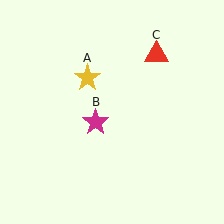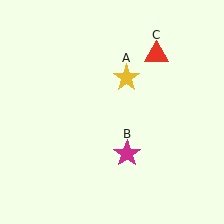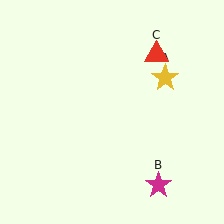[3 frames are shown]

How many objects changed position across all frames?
2 objects changed position: yellow star (object A), magenta star (object B).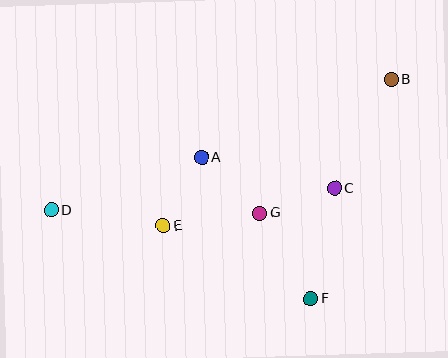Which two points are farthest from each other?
Points B and D are farthest from each other.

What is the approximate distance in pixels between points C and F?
The distance between C and F is approximately 113 pixels.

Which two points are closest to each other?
Points A and E are closest to each other.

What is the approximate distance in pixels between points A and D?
The distance between A and D is approximately 159 pixels.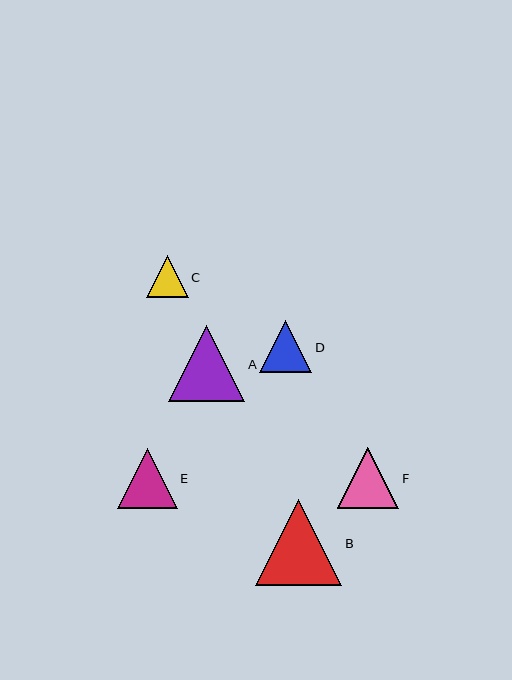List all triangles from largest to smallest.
From largest to smallest: B, A, F, E, D, C.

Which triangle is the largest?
Triangle B is the largest with a size of approximately 86 pixels.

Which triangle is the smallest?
Triangle C is the smallest with a size of approximately 42 pixels.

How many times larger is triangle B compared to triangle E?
Triangle B is approximately 1.4 times the size of triangle E.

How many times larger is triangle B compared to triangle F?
Triangle B is approximately 1.4 times the size of triangle F.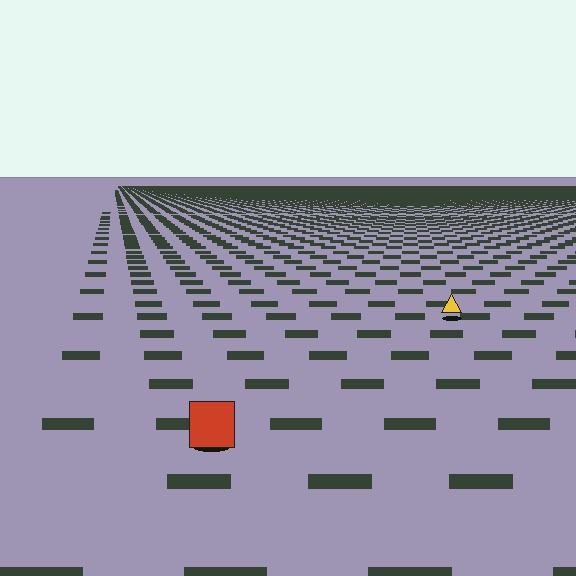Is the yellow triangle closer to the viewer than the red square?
No. The red square is closer — you can tell from the texture gradient: the ground texture is coarser near it.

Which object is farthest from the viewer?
The yellow triangle is farthest from the viewer. It appears smaller and the ground texture around it is denser.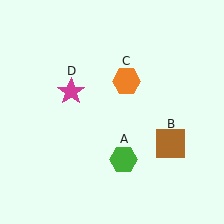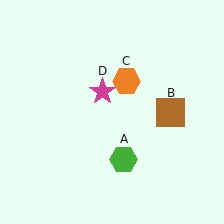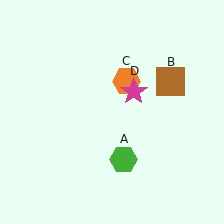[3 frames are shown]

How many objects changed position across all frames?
2 objects changed position: brown square (object B), magenta star (object D).